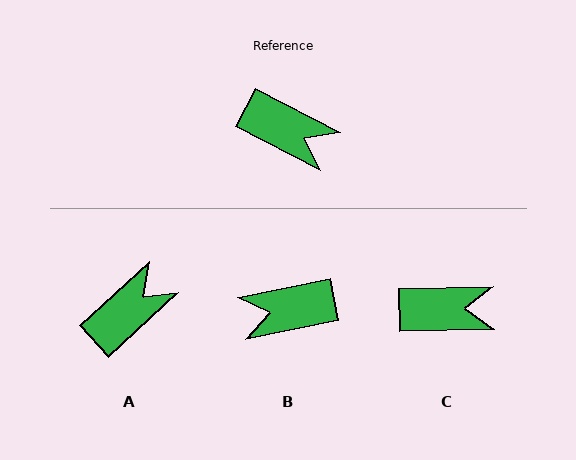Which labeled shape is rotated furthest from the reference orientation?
B, about 141 degrees away.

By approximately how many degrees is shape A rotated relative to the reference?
Approximately 70 degrees counter-clockwise.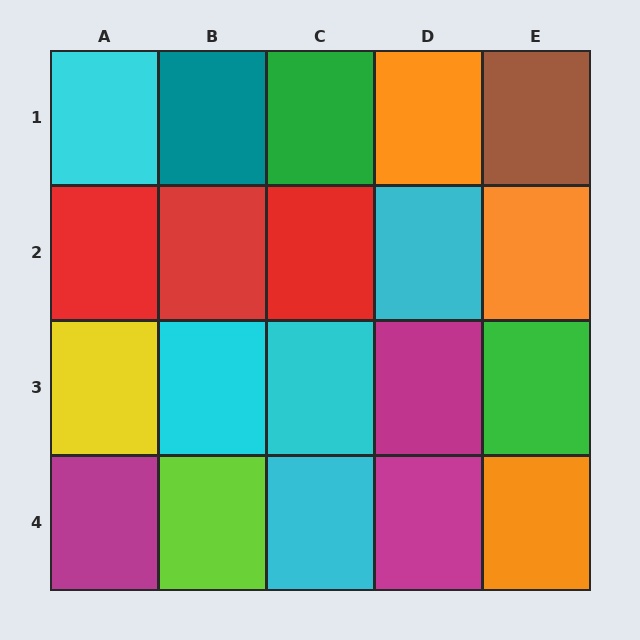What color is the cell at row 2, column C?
Red.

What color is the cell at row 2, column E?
Orange.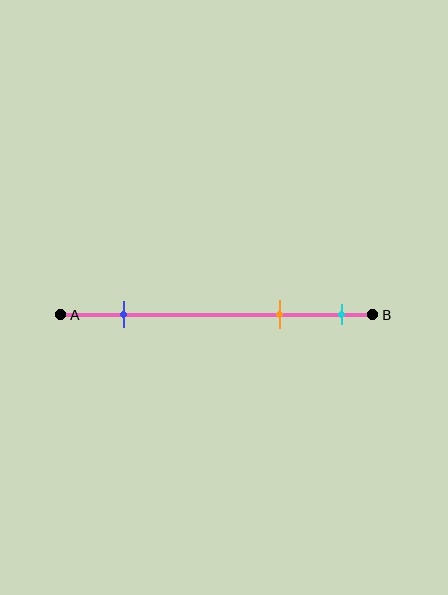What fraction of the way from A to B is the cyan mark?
The cyan mark is approximately 90% (0.9) of the way from A to B.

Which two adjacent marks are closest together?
The orange and cyan marks are the closest adjacent pair.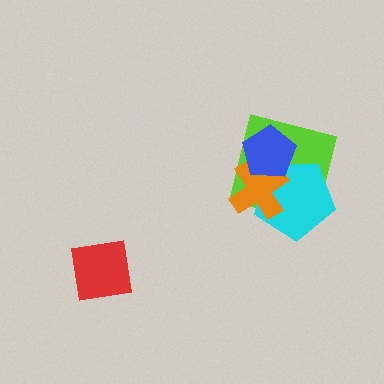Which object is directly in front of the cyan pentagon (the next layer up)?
The orange cross is directly in front of the cyan pentagon.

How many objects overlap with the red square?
0 objects overlap with the red square.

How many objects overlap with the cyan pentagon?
3 objects overlap with the cyan pentagon.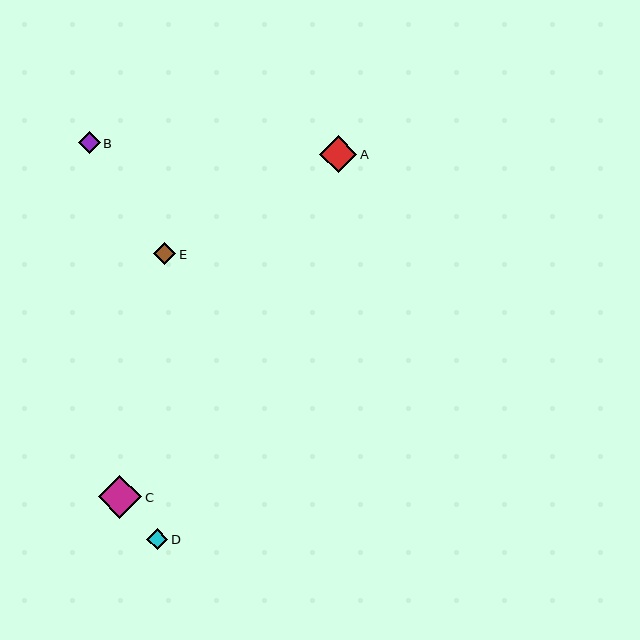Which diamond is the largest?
Diamond C is the largest with a size of approximately 43 pixels.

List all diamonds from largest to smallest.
From largest to smallest: C, A, E, B, D.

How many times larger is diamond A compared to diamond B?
Diamond A is approximately 1.7 times the size of diamond B.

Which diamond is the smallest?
Diamond D is the smallest with a size of approximately 21 pixels.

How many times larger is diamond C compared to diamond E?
Diamond C is approximately 2.0 times the size of diamond E.